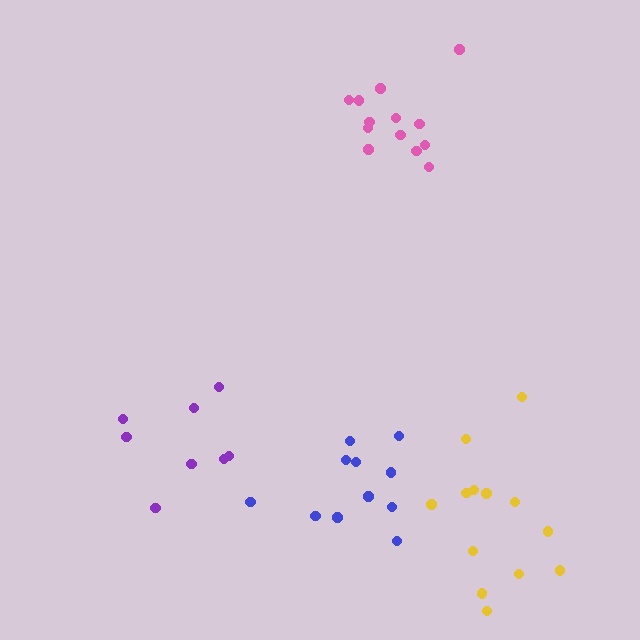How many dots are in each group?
Group 1: 13 dots, Group 2: 14 dots, Group 3: 8 dots, Group 4: 11 dots (46 total).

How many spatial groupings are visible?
There are 4 spatial groupings.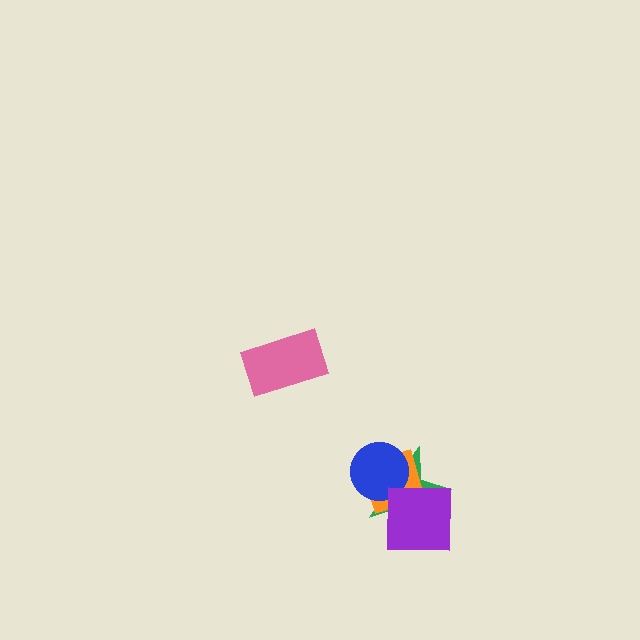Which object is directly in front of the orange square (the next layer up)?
The blue circle is directly in front of the orange square.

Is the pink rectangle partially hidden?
No, no other shape covers it.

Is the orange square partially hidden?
Yes, it is partially covered by another shape.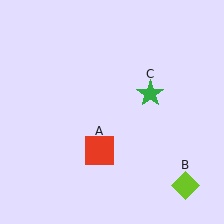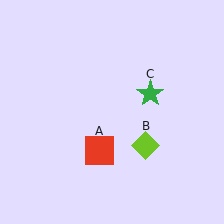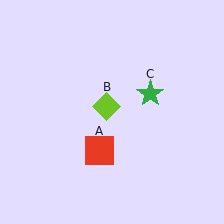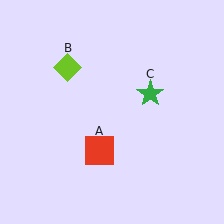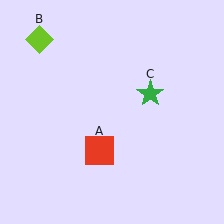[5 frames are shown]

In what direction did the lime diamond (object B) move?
The lime diamond (object B) moved up and to the left.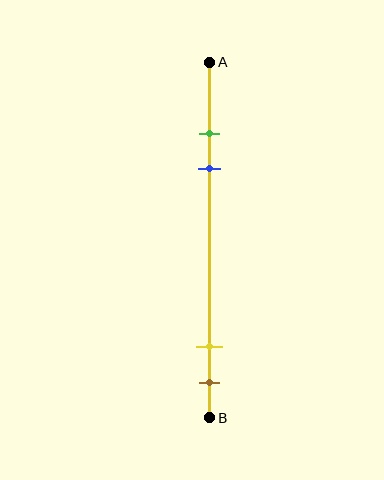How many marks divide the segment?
There are 4 marks dividing the segment.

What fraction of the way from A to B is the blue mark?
The blue mark is approximately 30% (0.3) of the way from A to B.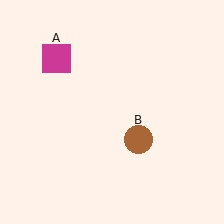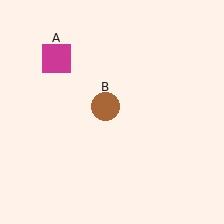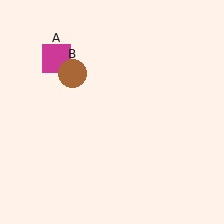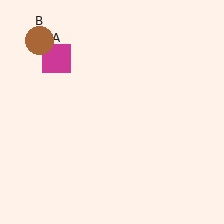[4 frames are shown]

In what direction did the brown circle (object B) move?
The brown circle (object B) moved up and to the left.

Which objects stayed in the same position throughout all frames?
Magenta square (object A) remained stationary.